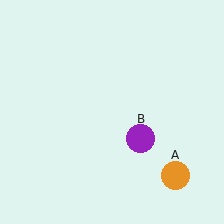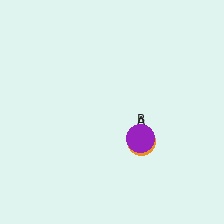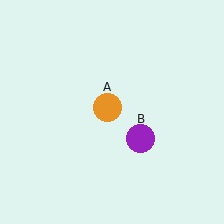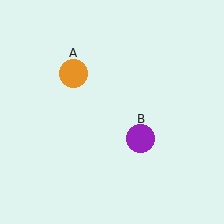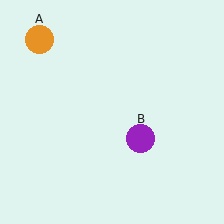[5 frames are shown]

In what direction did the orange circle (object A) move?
The orange circle (object A) moved up and to the left.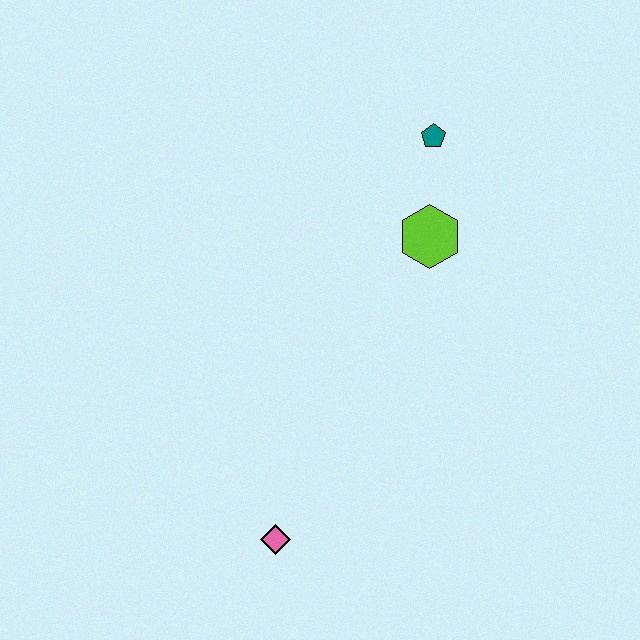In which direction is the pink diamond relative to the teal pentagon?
The pink diamond is below the teal pentagon.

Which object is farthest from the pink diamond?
The teal pentagon is farthest from the pink diamond.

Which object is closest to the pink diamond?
The lime hexagon is closest to the pink diamond.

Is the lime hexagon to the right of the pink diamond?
Yes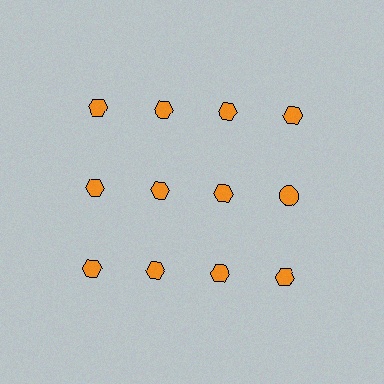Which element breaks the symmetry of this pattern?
The orange circle in the second row, second from right column breaks the symmetry. All other shapes are orange hexagons.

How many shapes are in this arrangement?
There are 12 shapes arranged in a grid pattern.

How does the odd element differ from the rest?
It has a different shape: circle instead of hexagon.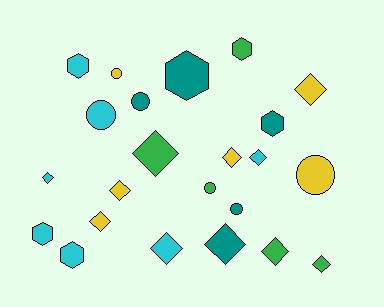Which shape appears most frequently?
Diamond, with 11 objects.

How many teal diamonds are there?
There is 1 teal diamond.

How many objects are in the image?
There are 23 objects.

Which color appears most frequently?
Cyan, with 7 objects.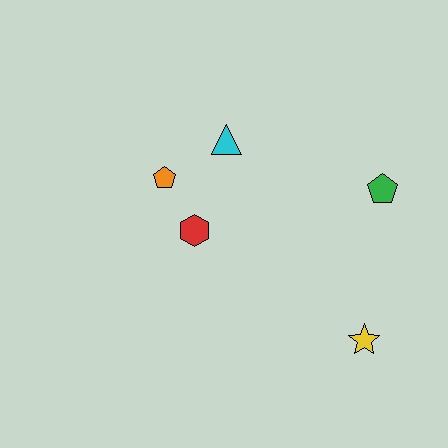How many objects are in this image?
There are 5 objects.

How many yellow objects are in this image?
There is 1 yellow object.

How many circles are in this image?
There are no circles.